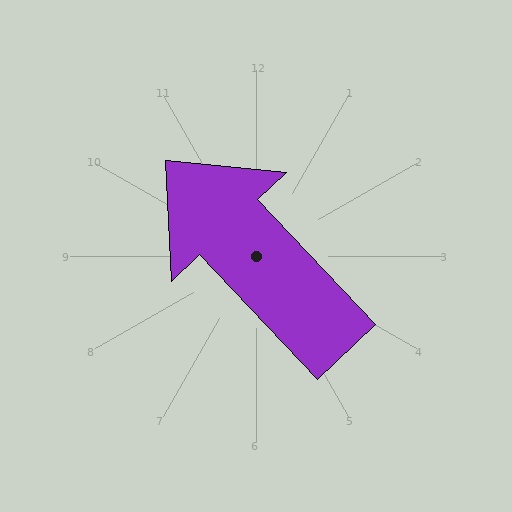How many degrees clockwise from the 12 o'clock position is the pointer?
Approximately 317 degrees.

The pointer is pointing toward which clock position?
Roughly 11 o'clock.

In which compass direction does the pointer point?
Northwest.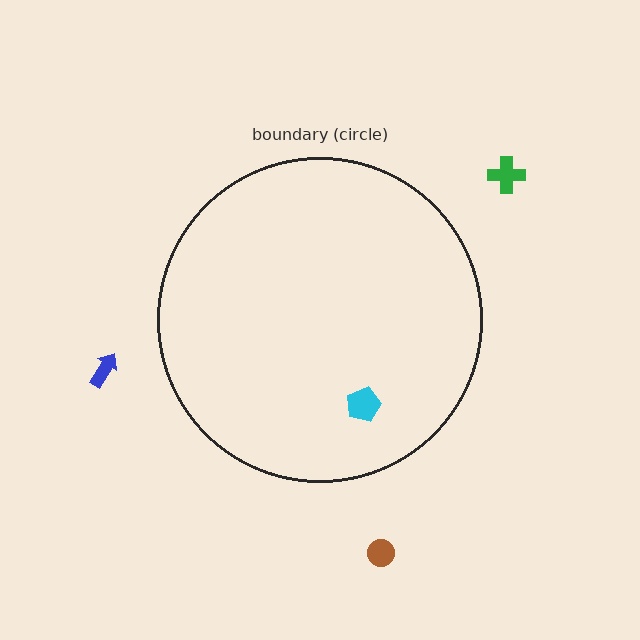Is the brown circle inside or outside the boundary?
Outside.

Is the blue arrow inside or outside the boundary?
Outside.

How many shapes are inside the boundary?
1 inside, 3 outside.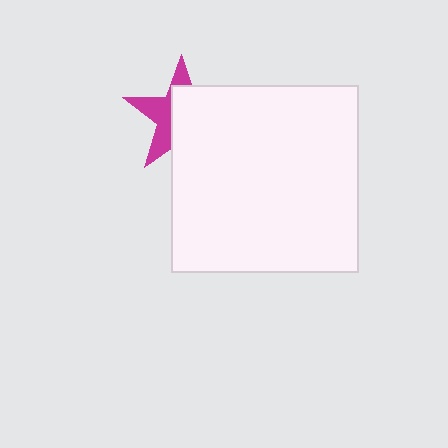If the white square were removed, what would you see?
You would see the complete magenta star.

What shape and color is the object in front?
The object in front is a white square.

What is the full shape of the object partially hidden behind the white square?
The partially hidden object is a magenta star.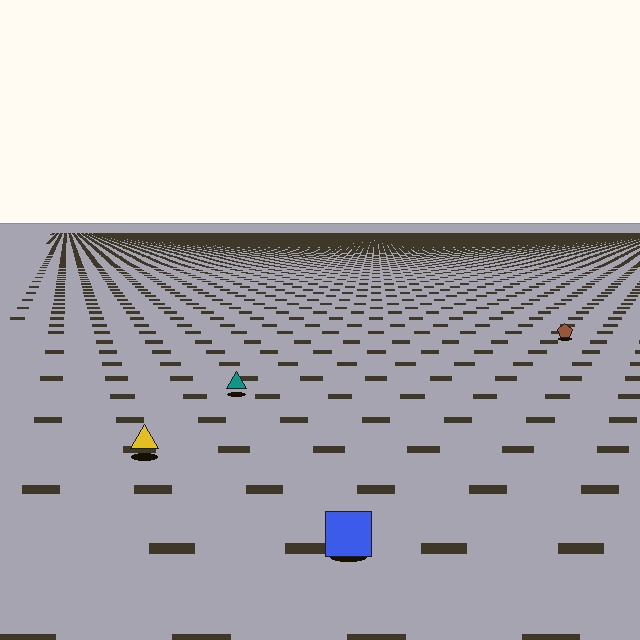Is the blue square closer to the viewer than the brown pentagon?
Yes. The blue square is closer — you can tell from the texture gradient: the ground texture is coarser near it.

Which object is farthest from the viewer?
The brown pentagon is farthest from the viewer. It appears smaller and the ground texture around it is denser.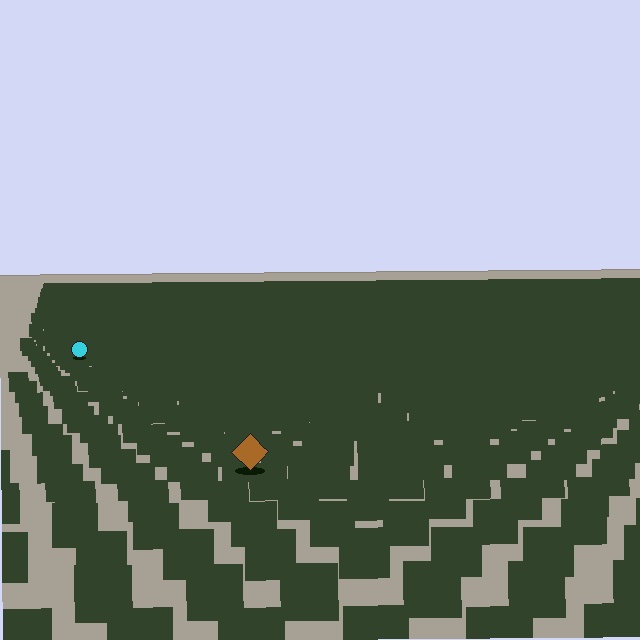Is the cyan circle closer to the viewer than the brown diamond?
No. The brown diamond is closer — you can tell from the texture gradient: the ground texture is coarser near it.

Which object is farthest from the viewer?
The cyan circle is farthest from the viewer. It appears smaller and the ground texture around it is denser.